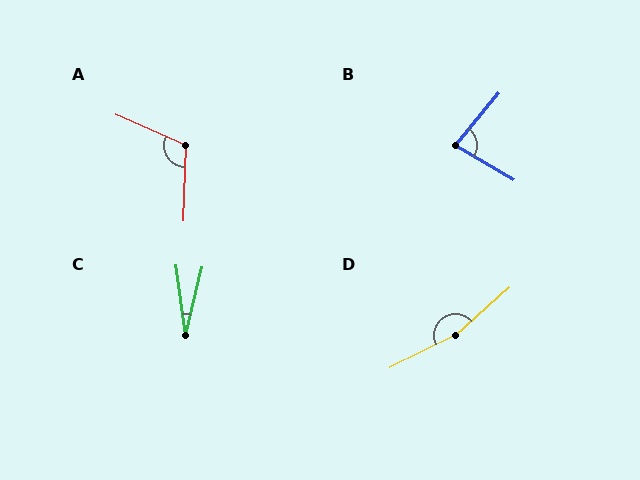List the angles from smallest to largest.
C (21°), B (81°), A (112°), D (165°).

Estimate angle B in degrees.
Approximately 81 degrees.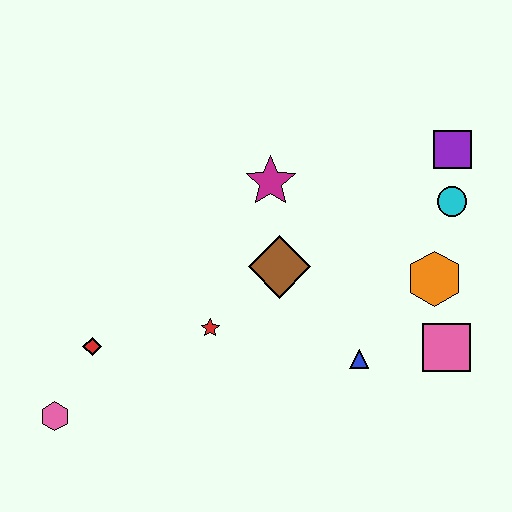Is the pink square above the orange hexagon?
No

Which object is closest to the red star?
The brown diamond is closest to the red star.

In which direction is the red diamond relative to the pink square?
The red diamond is to the left of the pink square.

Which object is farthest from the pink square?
The pink hexagon is farthest from the pink square.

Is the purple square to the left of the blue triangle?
No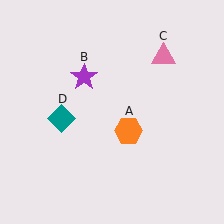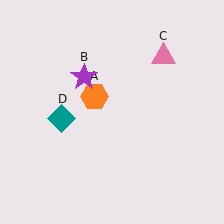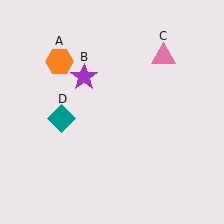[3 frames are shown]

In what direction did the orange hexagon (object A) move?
The orange hexagon (object A) moved up and to the left.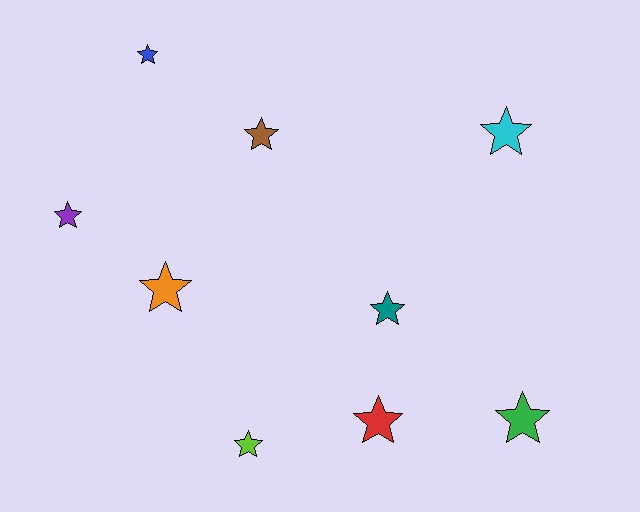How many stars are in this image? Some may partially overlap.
There are 9 stars.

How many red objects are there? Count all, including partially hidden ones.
There is 1 red object.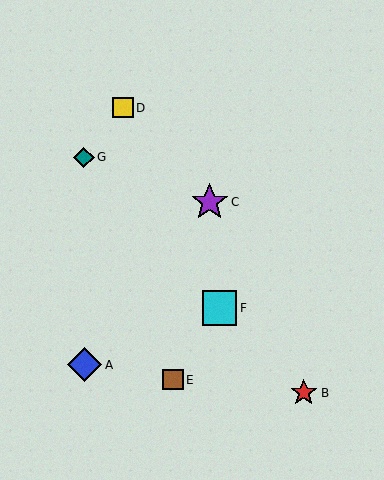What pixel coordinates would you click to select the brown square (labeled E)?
Click at (173, 380) to select the brown square E.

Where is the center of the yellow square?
The center of the yellow square is at (123, 108).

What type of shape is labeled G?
Shape G is a teal diamond.